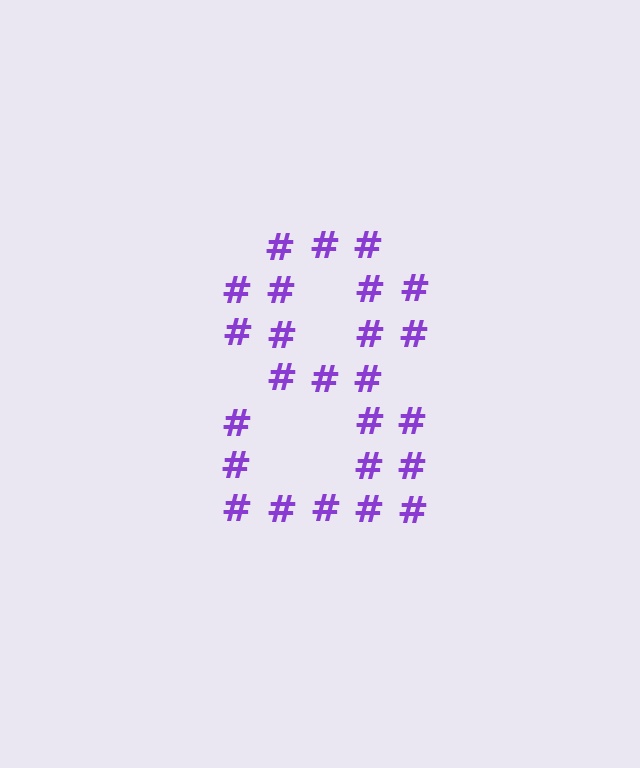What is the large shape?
The large shape is the digit 8.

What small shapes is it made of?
It is made of small hash symbols.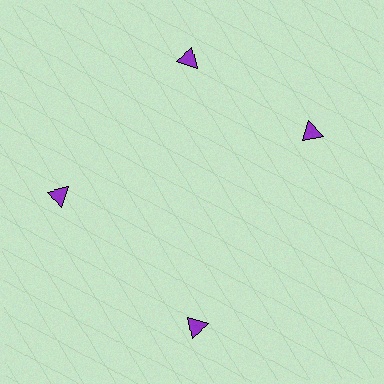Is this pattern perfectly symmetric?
No. The 4 purple triangles are arranged in a ring, but one element near the 3 o'clock position is rotated out of alignment along the ring, breaking the 4-fold rotational symmetry.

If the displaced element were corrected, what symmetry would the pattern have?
It would have 4-fold rotational symmetry — the pattern would map onto itself every 90 degrees.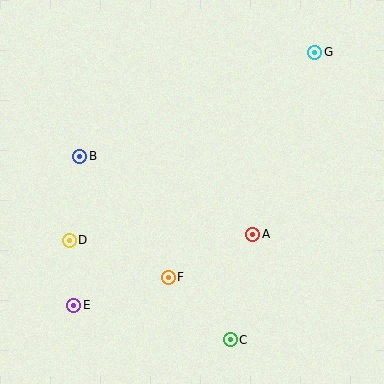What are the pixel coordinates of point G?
Point G is at (315, 52).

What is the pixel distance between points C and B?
The distance between C and B is 237 pixels.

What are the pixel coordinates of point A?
Point A is at (253, 234).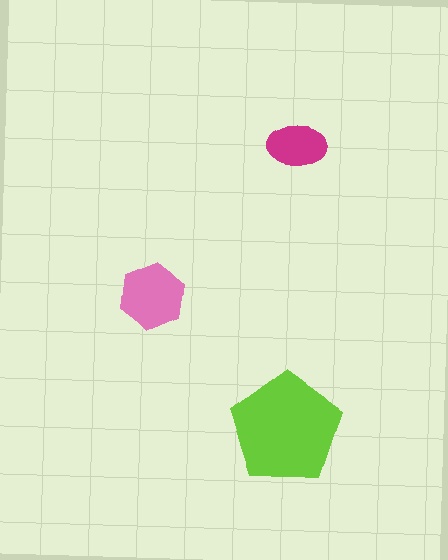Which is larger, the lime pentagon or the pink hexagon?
The lime pentagon.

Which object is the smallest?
The magenta ellipse.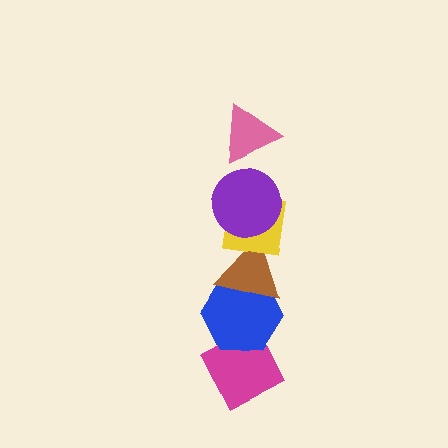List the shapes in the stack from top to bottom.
From top to bottom: the pink triangle, the purple circle, the yellow square, the brown triangle, the blue hexagon, the magenta diamond.